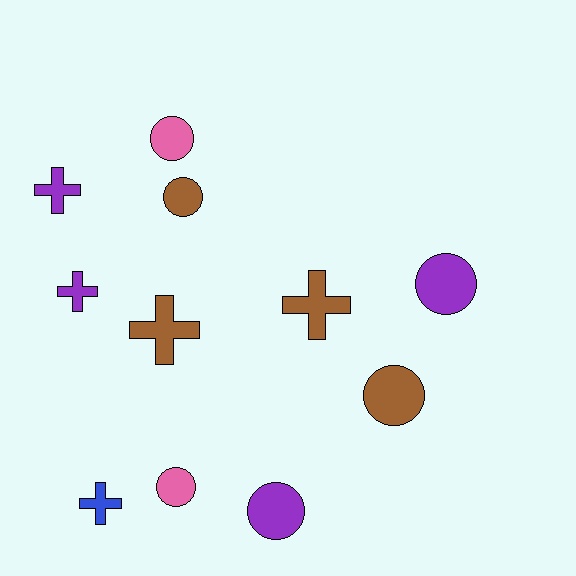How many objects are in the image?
There are 11 objects.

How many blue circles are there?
There are no blue circles.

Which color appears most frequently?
Purple, with 4 objects.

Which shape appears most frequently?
Circle, with 6 objects.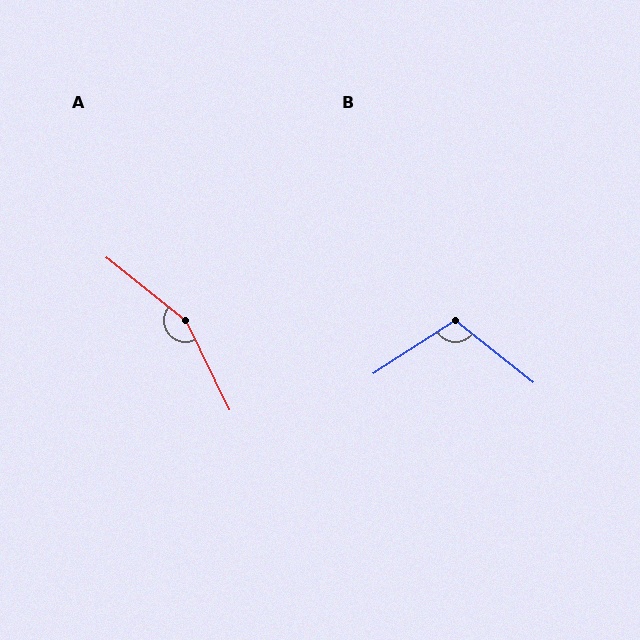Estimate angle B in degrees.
Approximately 108 degrees.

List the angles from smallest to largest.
B (108°), A (154°).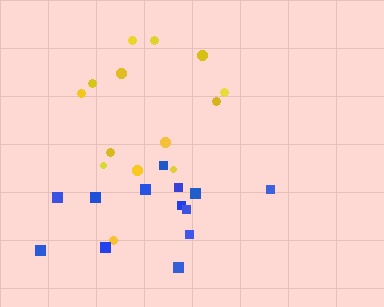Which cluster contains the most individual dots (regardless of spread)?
Yellow (14).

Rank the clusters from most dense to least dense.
yellow, blue.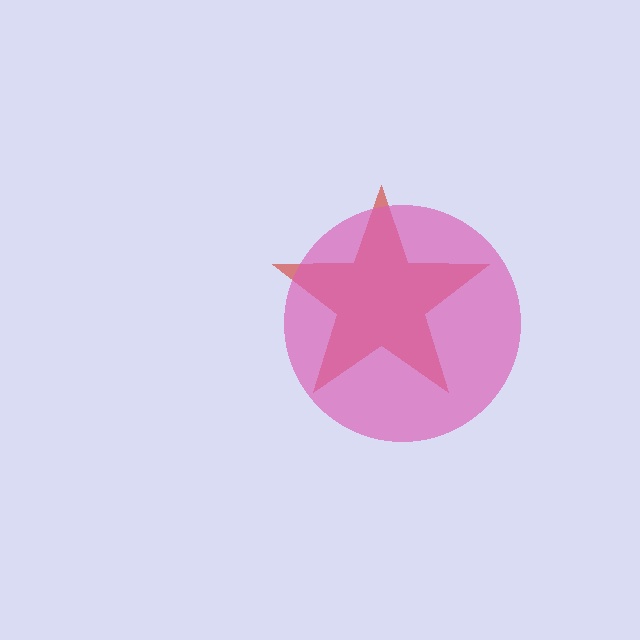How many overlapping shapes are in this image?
There are 2 overlapping shapes in the image.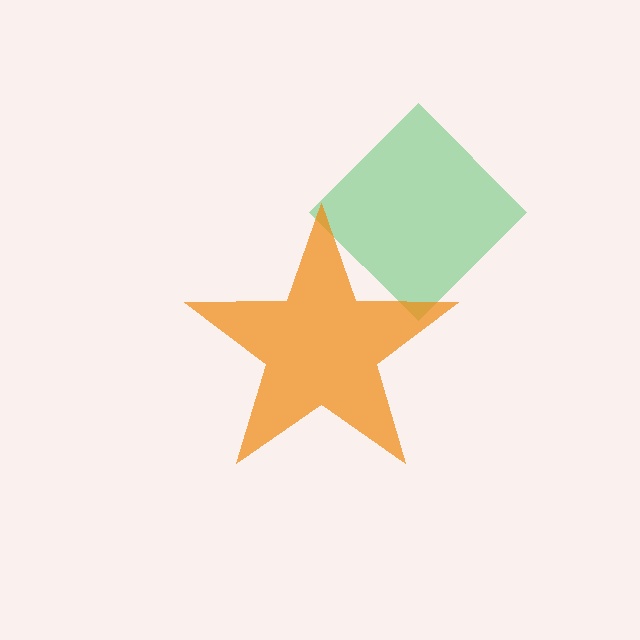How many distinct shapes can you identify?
There are 2 distinct shapes: a green diamond, an orange star.